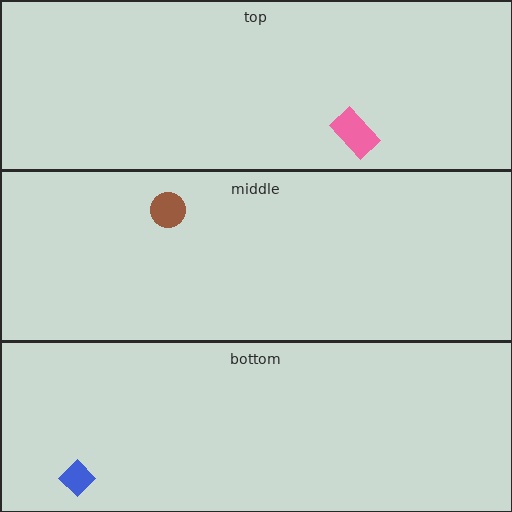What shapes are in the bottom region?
The blue diamond.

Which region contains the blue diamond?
The bottom region.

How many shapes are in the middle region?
1.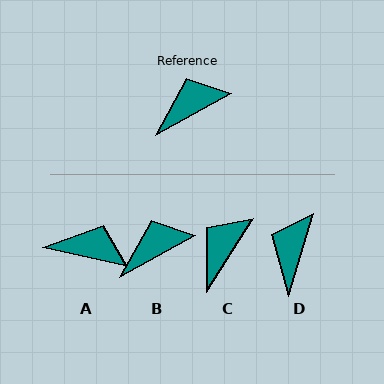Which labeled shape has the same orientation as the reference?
B.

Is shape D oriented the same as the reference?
No, it is off by about 44 degrees.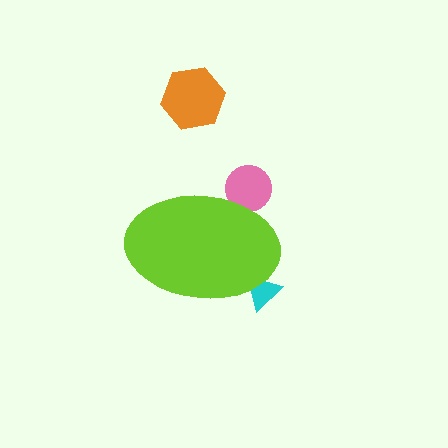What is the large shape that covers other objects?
A lime ellipse.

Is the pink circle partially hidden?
Yes, the pink circle is partially hidden behind the lime ellipse.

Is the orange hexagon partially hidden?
No, the orange hexagon is fully visible.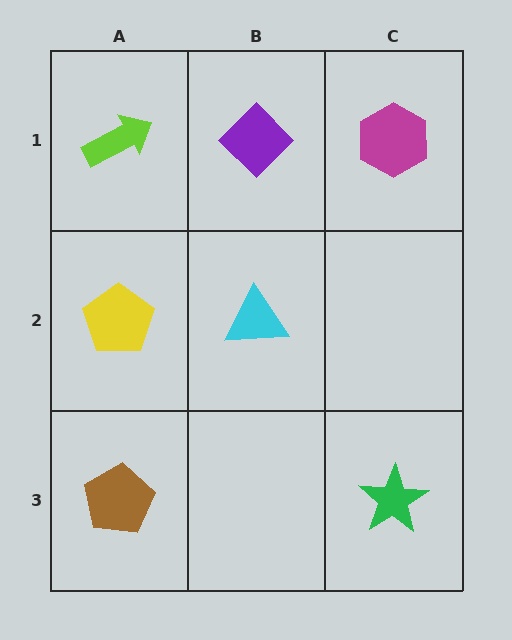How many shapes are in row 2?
2 shapes.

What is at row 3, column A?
A brown pentagon.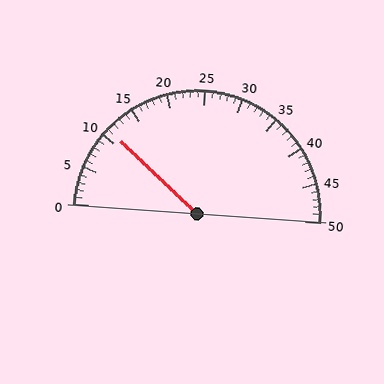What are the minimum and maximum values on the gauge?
The gauge ranges from 0 to 50.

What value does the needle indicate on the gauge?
The needle indicates approximately 11.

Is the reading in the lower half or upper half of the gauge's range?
The reading is in the lower half of the range (0 to 50).